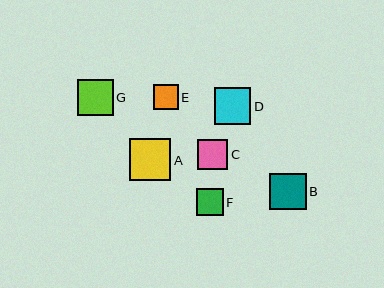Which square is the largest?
Square A is the largest with a size of approximately 41 pixels.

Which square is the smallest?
Square E is the smallest with a size of approximately 24 pixels.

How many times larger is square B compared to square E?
Square B is approximately 1.5 times the size of square E.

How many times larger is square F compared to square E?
Square F is approximately 1.1 times the size of square E.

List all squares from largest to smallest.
From largest to smallest: A, D, B, G, C, F, E.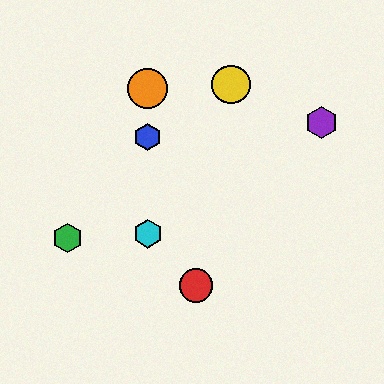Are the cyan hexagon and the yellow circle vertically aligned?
No, the cyan hexagon is at x≈148 and the yellow circle is at x≈231.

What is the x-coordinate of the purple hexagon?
The purple hexagon is at x≈321.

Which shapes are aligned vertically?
The blue hexagon, the orange circle, the cyan hexagon are aligned vertically.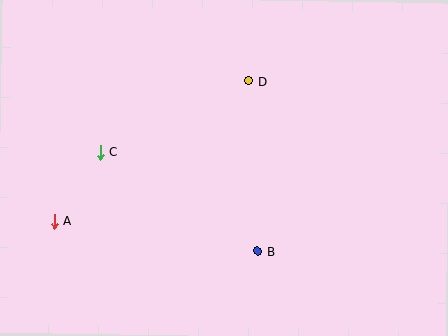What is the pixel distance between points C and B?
The distance between C and B is 186 pixels.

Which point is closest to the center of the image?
Point B at (257, 251) is closest to the center.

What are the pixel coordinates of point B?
Point B is at (257, 251).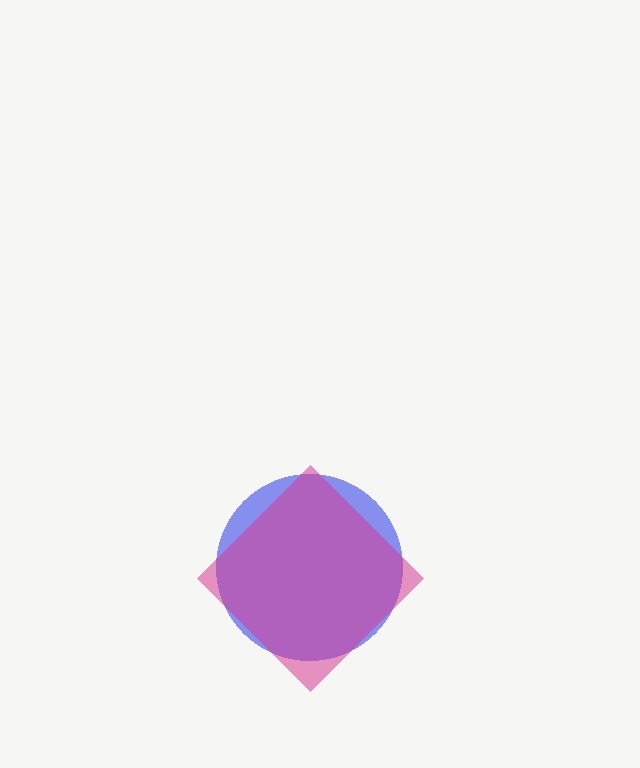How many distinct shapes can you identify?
There are 2 distinct shapes: a blue circle, a magenta diamond.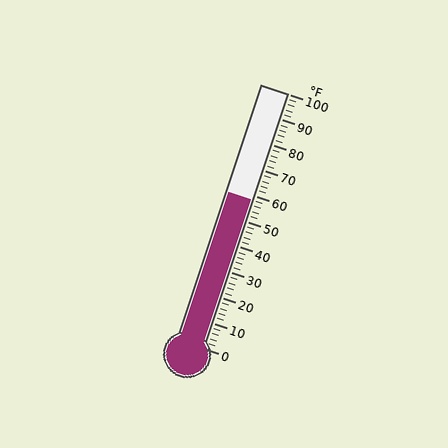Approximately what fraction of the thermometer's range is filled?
The thermometer is filled to approximately 60% of its range.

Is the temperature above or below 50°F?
The temperature is above 50°F.